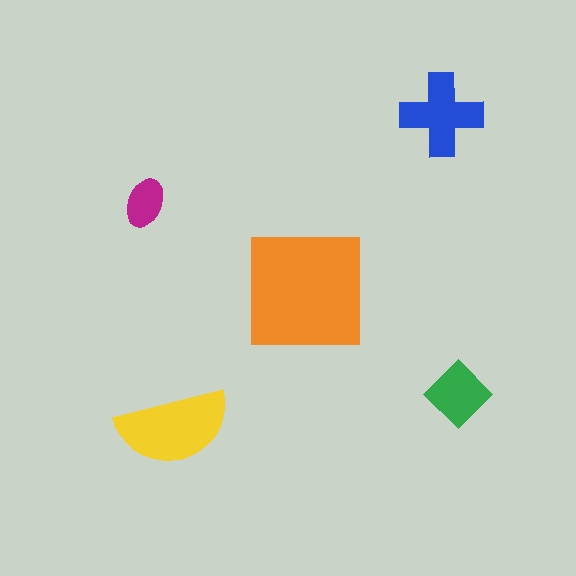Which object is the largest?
The orange square.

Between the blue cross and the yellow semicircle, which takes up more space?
The yellow semicircle.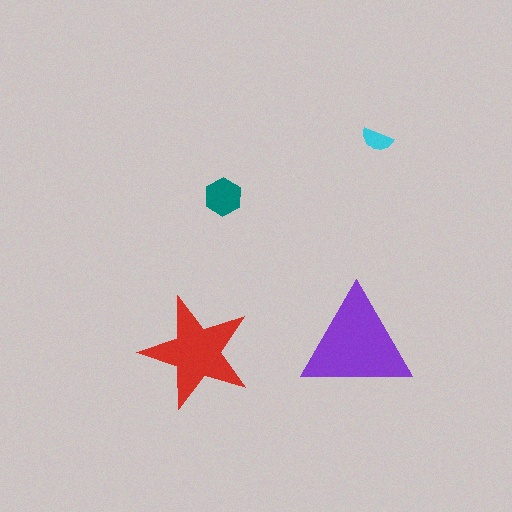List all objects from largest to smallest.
The purple triangle, the red star, the teal hexagon, the cyan semicircle.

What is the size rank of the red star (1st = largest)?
2nd.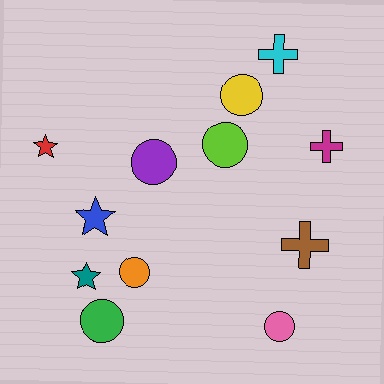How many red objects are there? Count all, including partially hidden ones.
There is 1 red object.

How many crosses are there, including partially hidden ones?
There are 3 crosses.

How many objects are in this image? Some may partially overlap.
There are 12 objects.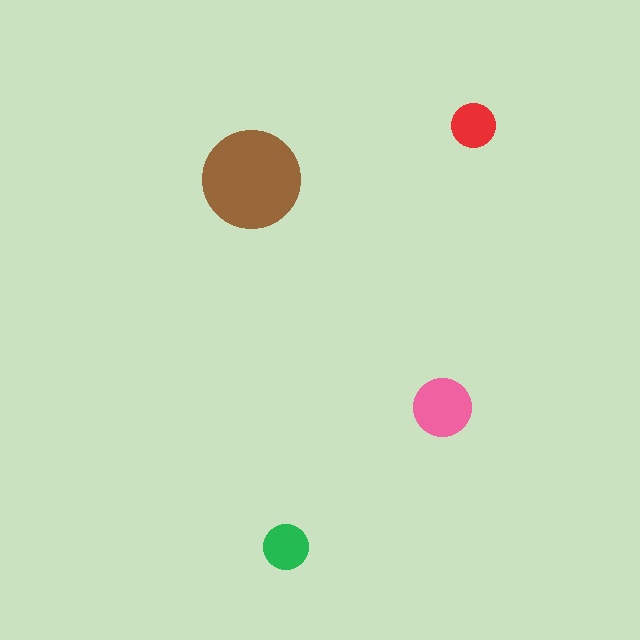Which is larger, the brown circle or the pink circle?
The brown one.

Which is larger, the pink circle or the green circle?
The pink one.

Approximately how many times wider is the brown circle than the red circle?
About 2.5 times wider.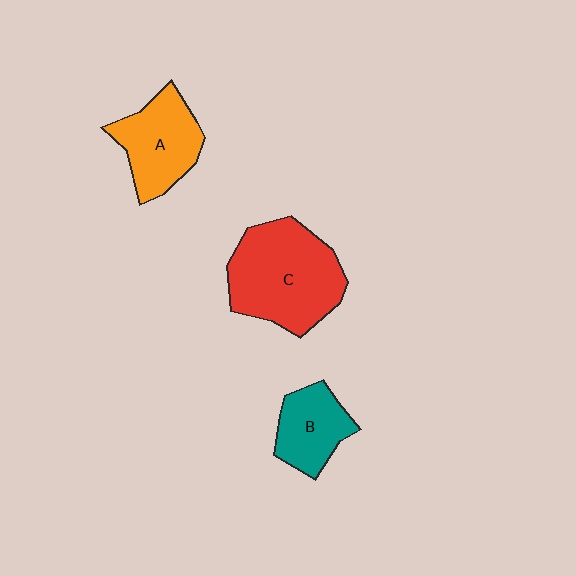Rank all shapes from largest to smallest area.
From largest to smallest: C (red), A (orange), B (teal).